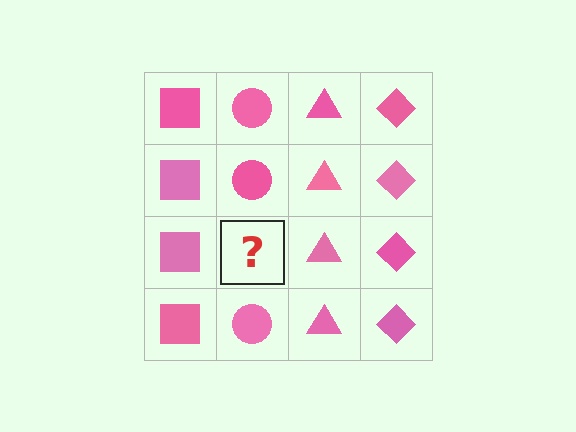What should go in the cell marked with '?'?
The missing cell should contain a pink circle.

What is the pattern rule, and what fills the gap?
The rule is that each column has a consistent shape. The gap should be filled with a pink circle.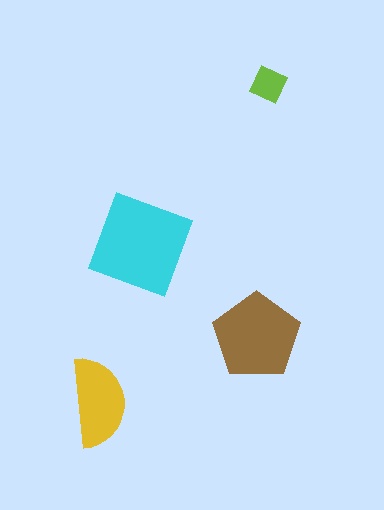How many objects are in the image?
There are 4 objects in the image.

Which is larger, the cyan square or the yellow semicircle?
The cyan square.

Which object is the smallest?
The lime diamond.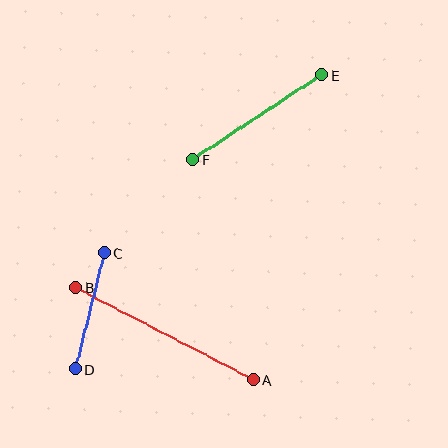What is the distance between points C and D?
The distance is approximately 120 pixels.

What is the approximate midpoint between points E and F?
The midpoint is at approximately (257, 117) pixels.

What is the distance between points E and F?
The distance is approximately 154 pixels.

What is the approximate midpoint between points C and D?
The midpoint is at approximately (90, 311) pixels.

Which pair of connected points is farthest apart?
Points A and B are farthest apart.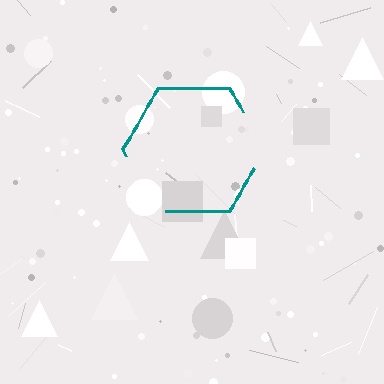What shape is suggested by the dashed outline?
The dashed outline suggests a hexagon.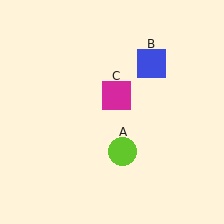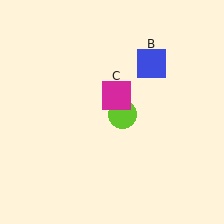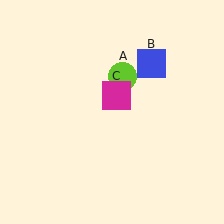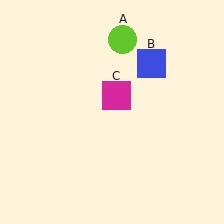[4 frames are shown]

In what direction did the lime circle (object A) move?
The lime circle (object A) moved up.